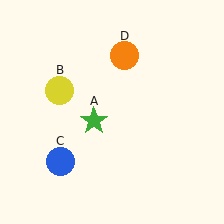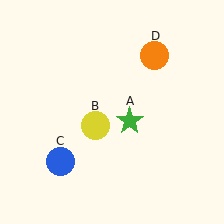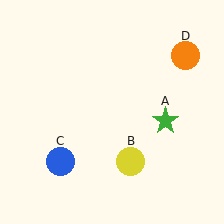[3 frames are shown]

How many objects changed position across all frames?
3 objects changed position: green star (object A), yellow circle (object B), orange circle (object D).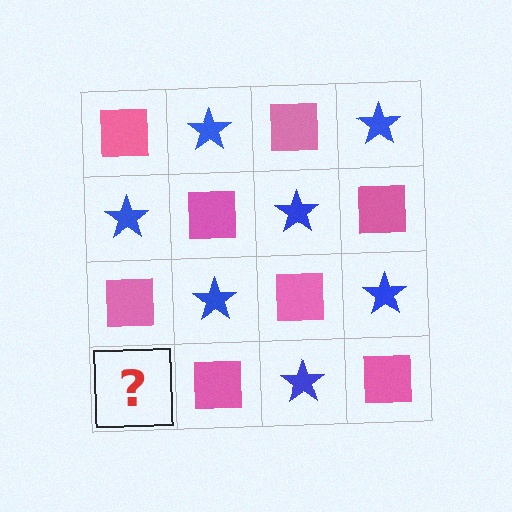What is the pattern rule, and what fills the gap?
The rule is that it alternates pink square and blue star in a checkerboard pattern. The gap should be filled with a blue star.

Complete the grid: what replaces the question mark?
The question mark should be replaced with a blue star.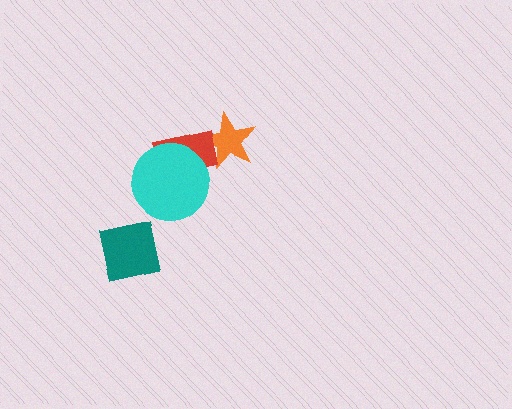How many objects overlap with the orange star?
1 object overlaps with the orange star.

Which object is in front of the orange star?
The red rectangle is in front of the orange star.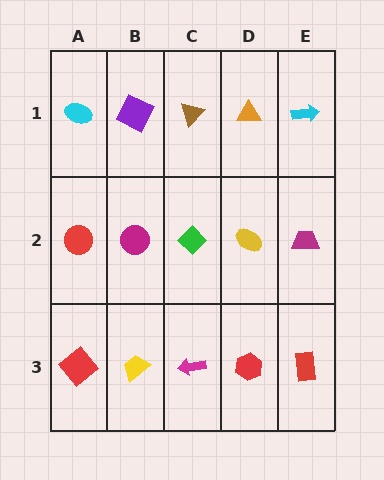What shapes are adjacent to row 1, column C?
A green diamond (row 2, column C), a purple square (row 1, column B), an orange triangle (row 1, column D).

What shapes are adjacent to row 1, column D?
A yellow ellipse (row 2, column D), a brown triangle (row 1, column C), a cyan arrow (row 1, column E).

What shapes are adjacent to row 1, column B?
A magenta circle (row 2, column B), a cyan ellipse (row 1, column A), a brown triangle (row 1, column C).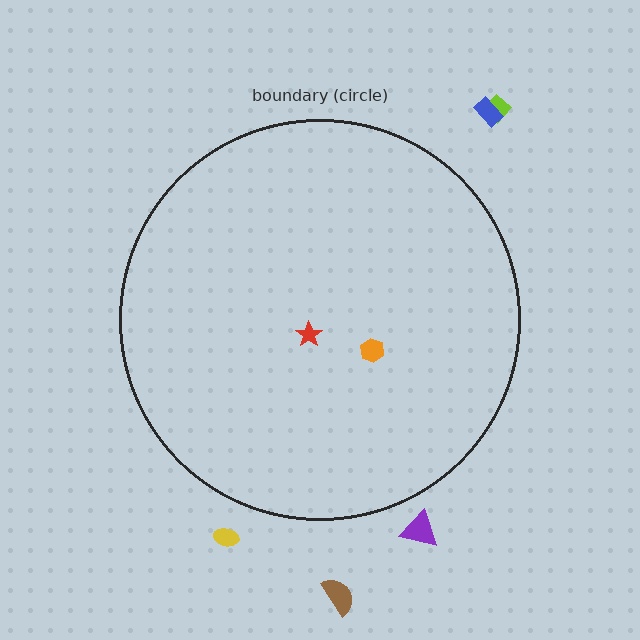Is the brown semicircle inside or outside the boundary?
Outside.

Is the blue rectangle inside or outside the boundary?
Outside.